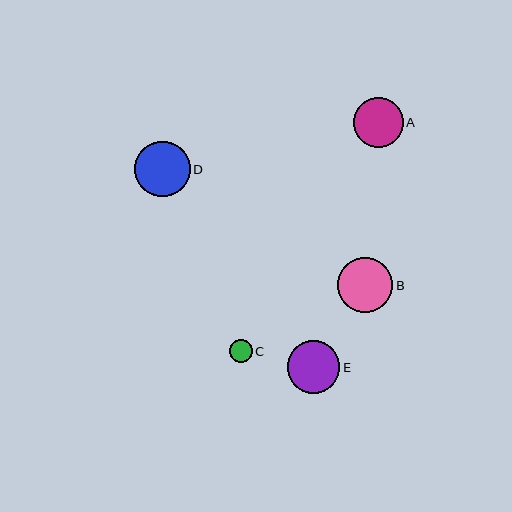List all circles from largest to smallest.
From largest to smallest: D, B, E, A, C.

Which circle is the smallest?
Circle C is the smallest with a size of approximately 23 pixels.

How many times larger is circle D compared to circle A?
Circle D is approximately 1.1 times the size of circle A.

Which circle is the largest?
Circle D is the largest with a size of approximately 56 pixels.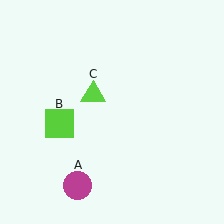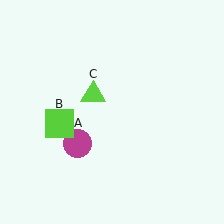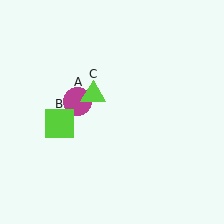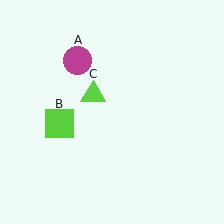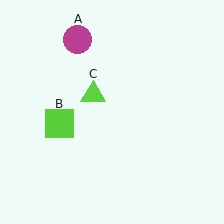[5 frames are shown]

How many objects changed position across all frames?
1 object changed position: magenta circle (object A).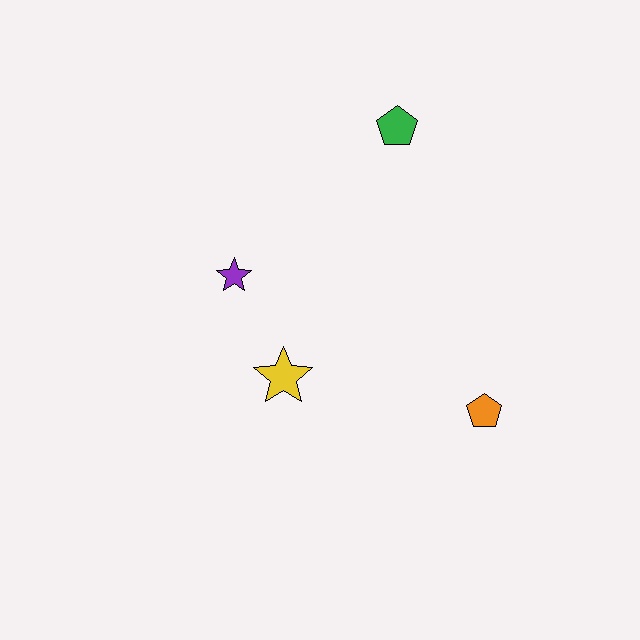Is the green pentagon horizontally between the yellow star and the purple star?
No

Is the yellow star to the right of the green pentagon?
No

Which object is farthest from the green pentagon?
The orange pentagon is farthest from the green pentagon.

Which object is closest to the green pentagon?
The purple star is closest to the green pentagon.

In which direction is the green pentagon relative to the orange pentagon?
The green pentagon is above the orange pentagon.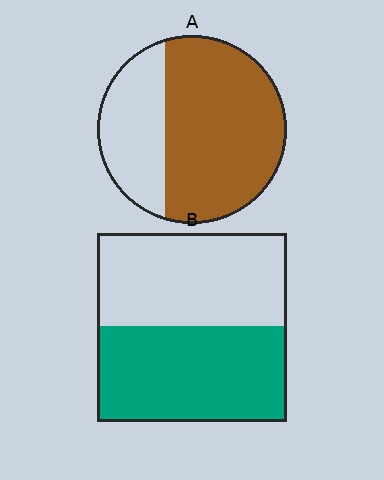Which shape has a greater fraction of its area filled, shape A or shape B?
Shape A.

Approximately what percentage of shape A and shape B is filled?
A is approximately 70% and B is approximately 50%.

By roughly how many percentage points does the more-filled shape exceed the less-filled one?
By roughly 15 percentage points (A over B).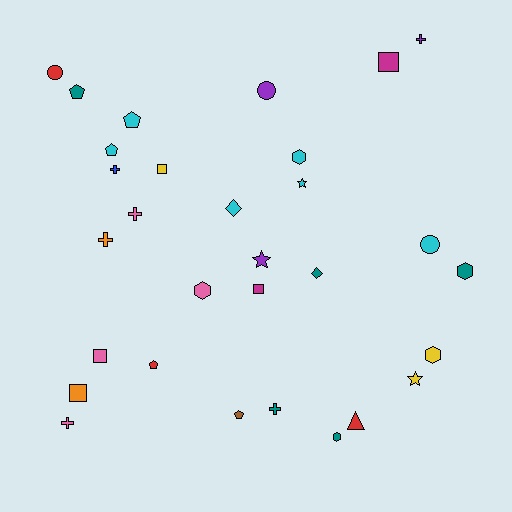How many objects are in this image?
There are 30 objects.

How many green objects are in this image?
There are no green objects.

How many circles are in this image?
There are 3 circles.